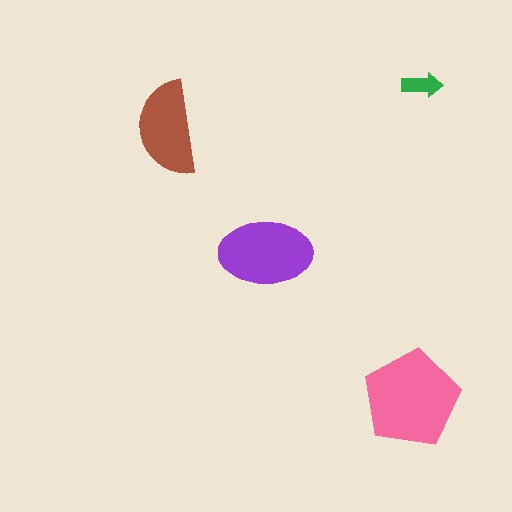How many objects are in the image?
There are 4 objects in the image.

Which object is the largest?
The pink pentagon.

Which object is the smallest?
The green arrow.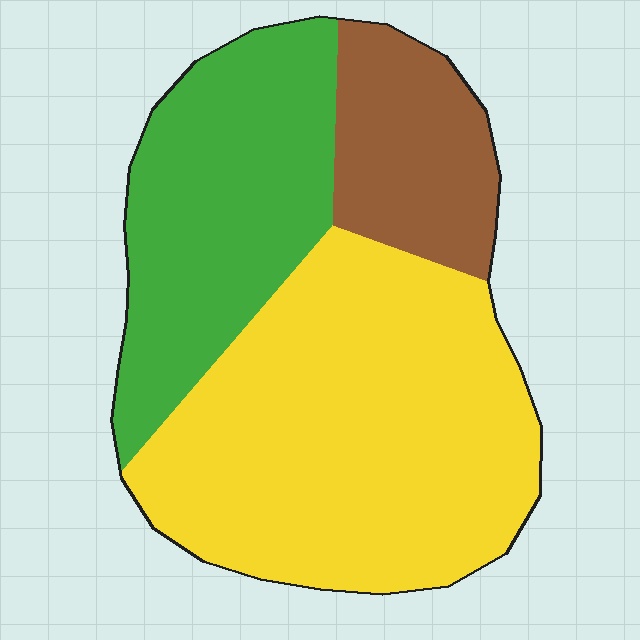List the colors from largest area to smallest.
From largest to smallest: yellow, green, brown.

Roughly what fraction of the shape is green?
Green covers roughly 30% of the shape.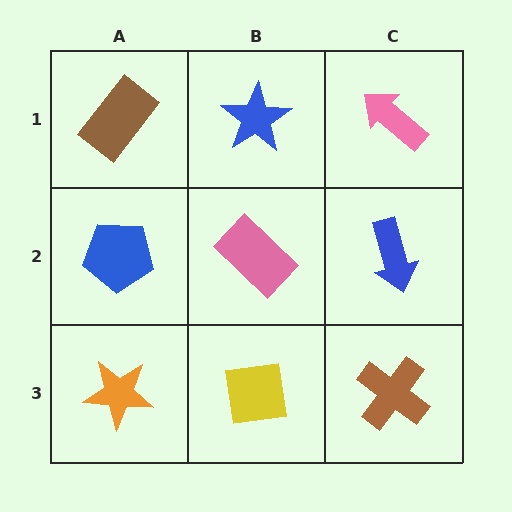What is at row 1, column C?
A pink arrow.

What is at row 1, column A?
A brown rectangle.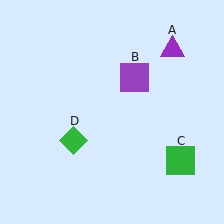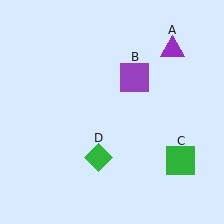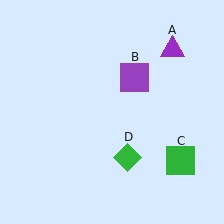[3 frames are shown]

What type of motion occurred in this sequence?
The green diamond (object D) rotated counterclockwise around the center of the scene.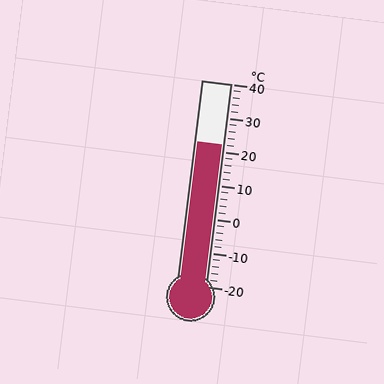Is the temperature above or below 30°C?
The temperature is below 30°C.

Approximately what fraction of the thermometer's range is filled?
The thermometer is filled to approximately 70% of its range.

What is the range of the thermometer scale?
The thermometer scale ranges from -20°C to 40°C.